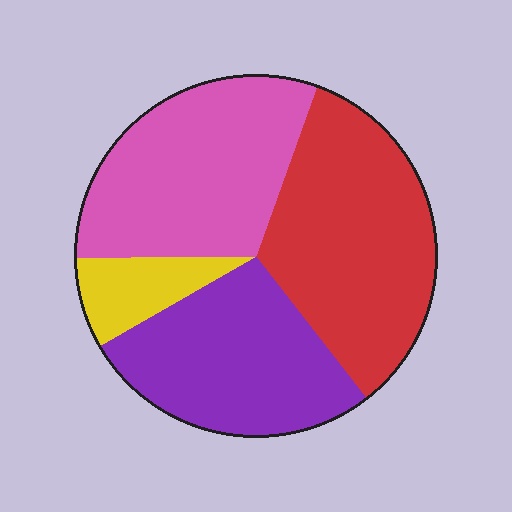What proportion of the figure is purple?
Purple takes up about one quarter (1/4) of the figure.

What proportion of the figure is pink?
Pink covers around 30% of the figure.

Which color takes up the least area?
Yellow, at roughly 10%.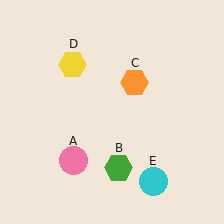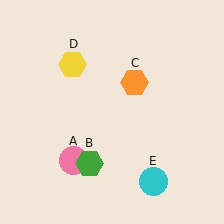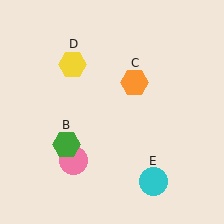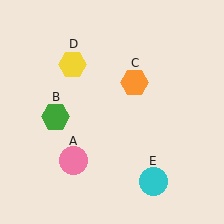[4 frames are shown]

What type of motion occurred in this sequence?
The green hexagon (object B) rotated clockwise around the center of the scene.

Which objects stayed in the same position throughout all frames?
Pink circle (object A) and orange hexagon (object C) and yellow hexagon (object D) and cyan circle (object E) remained stationary.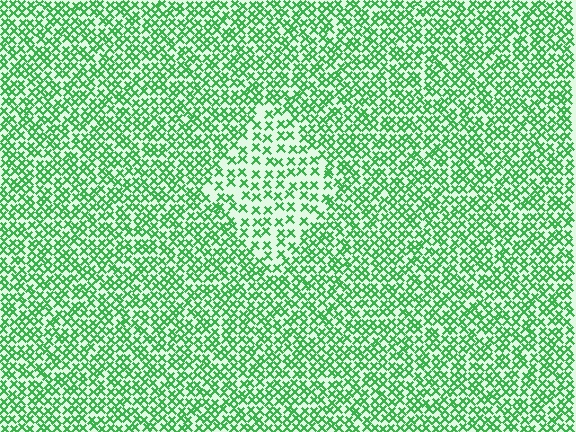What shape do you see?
I see a diamond.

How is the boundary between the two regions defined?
The boundary is defined by a change in element density (approximately 1.8x ratio). All elements are the same color, size, and shape.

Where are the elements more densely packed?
The elements are more densely packed outside the diamond boundary.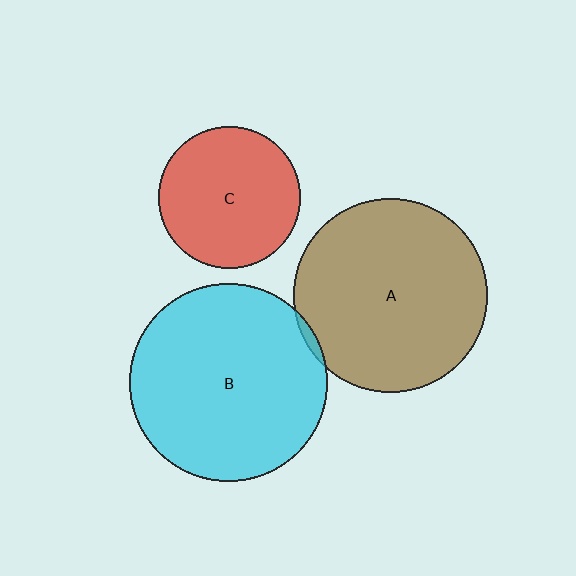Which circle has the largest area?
Circle B (cyan).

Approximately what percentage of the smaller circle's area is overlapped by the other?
Approximately 5%.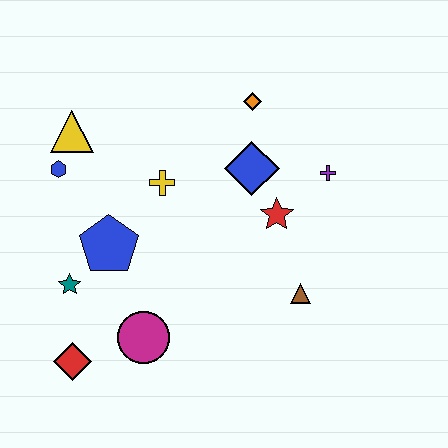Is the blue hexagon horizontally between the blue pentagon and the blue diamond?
No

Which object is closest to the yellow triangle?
The blue hexagon is closest to the yellow triangle.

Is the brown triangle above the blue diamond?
No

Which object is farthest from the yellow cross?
The red diamond is farthest from the yellow cross.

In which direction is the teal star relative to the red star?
The teal star is to the left of the red star.